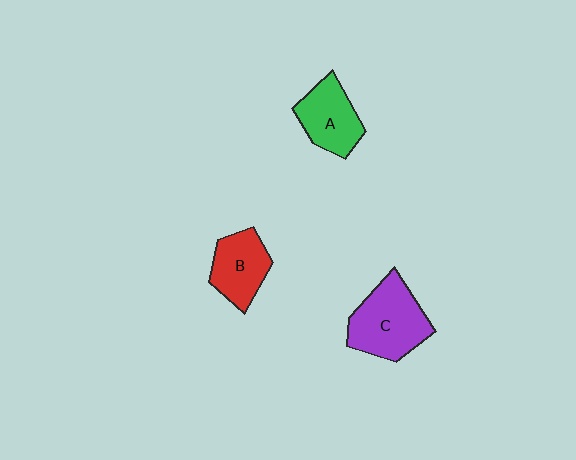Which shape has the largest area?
Shape C (purple).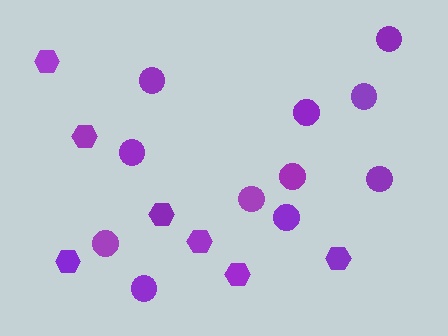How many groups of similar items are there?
There are 2 groups: one group of circles (11) and one group of hexagons (7).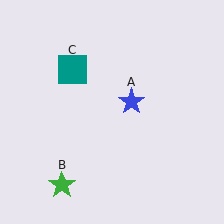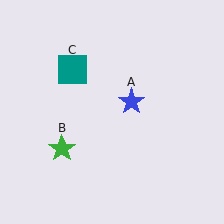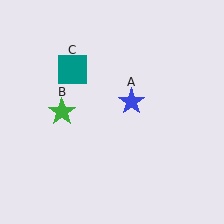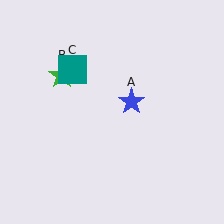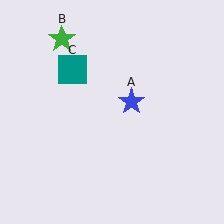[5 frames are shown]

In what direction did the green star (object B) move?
The green star (object B) moved up.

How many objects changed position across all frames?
1 object changed position: green star (object B).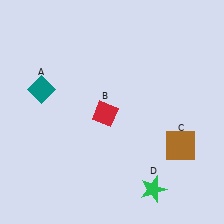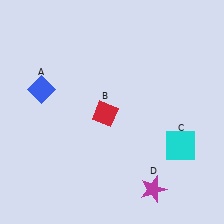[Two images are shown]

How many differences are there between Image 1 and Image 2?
There are 3 differences between the two images.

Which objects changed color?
A changed from teal to blue. C changed from brown to cyan. D changed from green to magenta.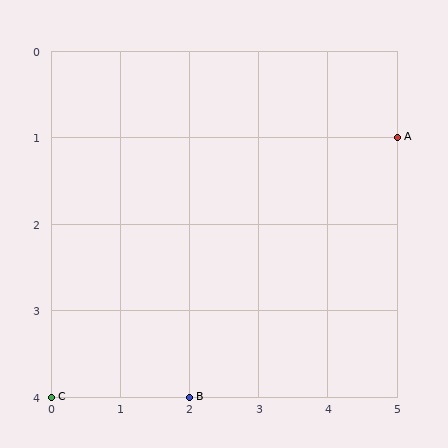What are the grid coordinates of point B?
Point B is at grid coordinates (2, 4).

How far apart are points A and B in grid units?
Points A and B are 3 columns and 3 rows apart (about 4.2 grid units diagonally).